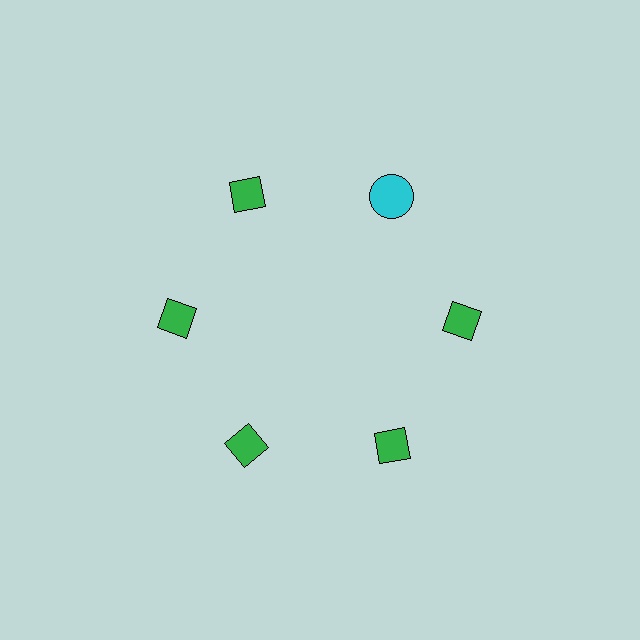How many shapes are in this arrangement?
There are 6 shapes arranged in a ring pattern.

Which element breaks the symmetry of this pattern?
The cyan circle at roughly the 1 o'clock position breaks the symmetry. All other shapes are green diamonds.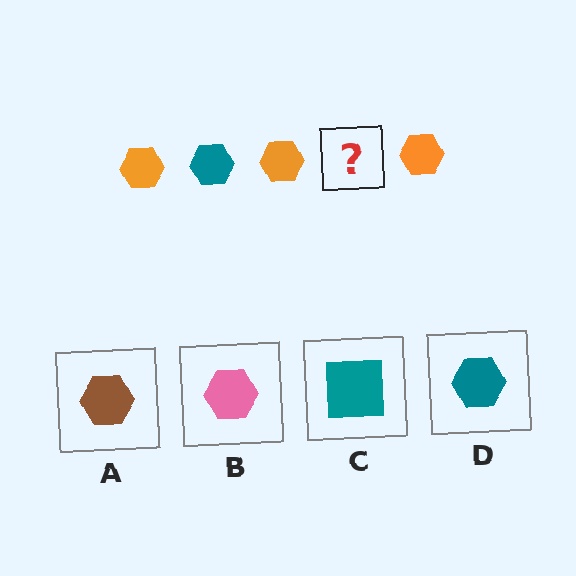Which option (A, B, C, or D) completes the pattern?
D.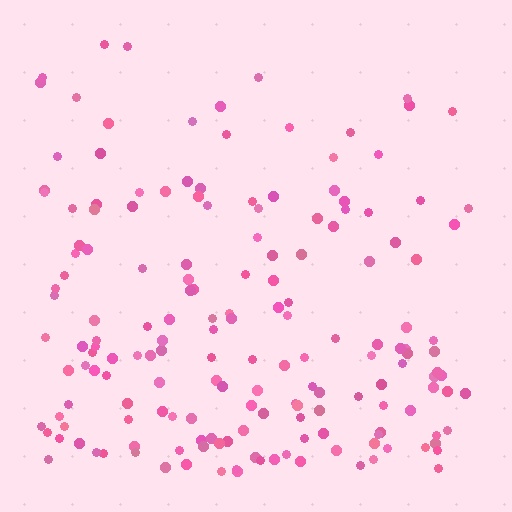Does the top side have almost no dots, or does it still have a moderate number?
Still a moderate number, just noticeably fewer than the bottom.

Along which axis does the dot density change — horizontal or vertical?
Vertical.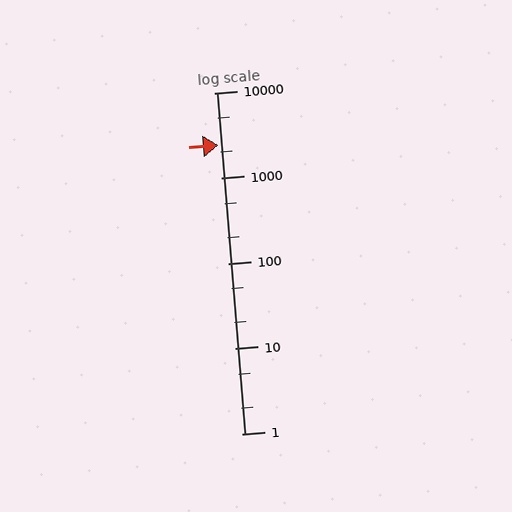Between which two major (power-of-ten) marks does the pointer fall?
The pointer is between 1000 and 10000.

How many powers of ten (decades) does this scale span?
The scale spans 4 decades, from 1 to 10000.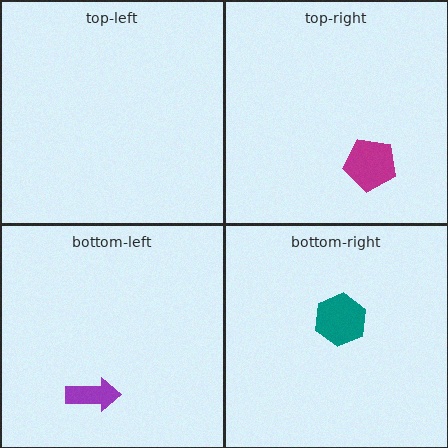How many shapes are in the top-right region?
1.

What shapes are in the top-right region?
The magenta pentagon.